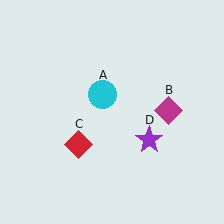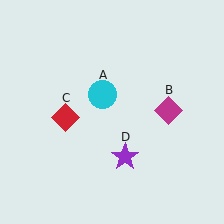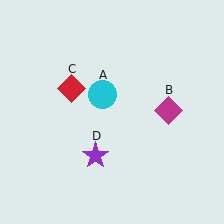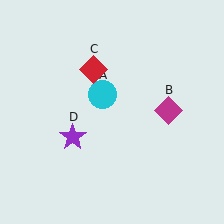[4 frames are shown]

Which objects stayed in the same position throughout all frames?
Cyan circle (object A) and magenta diamond (object B) remained stationary.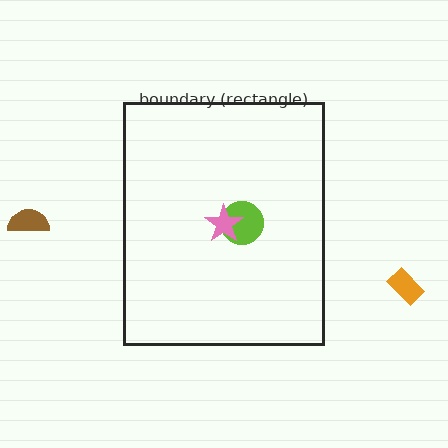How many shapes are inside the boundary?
2 inside, 2 outside.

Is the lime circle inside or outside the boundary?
Inside.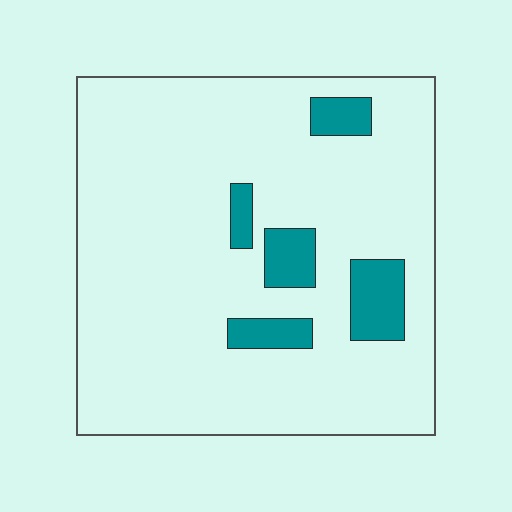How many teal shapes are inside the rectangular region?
5.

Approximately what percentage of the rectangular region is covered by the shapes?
Approximately 10%.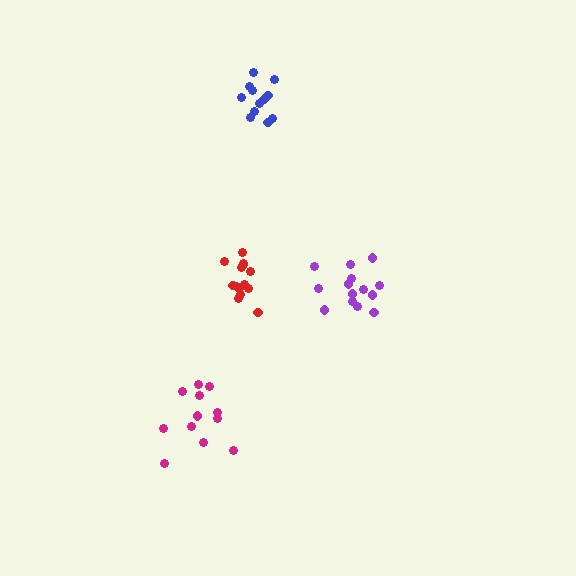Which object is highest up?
The blue cluster is topmost.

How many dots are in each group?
Group 1: 14 dots, Group 2: 14 dots, Group 3: 12 dots, Group 4: 12 dots (52 total).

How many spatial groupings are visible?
There are 4 spatial groupings.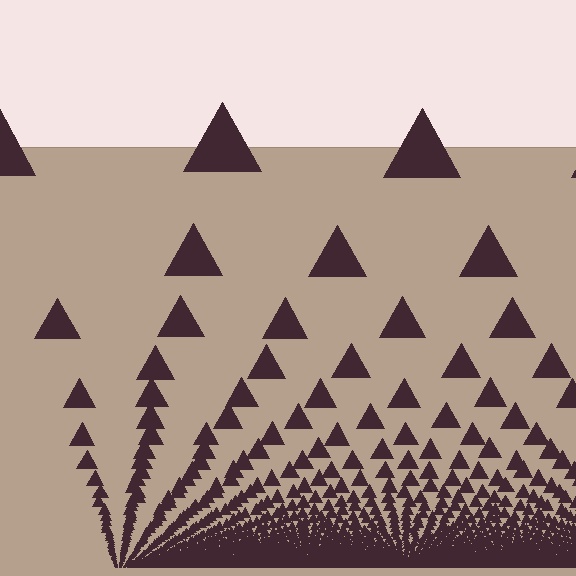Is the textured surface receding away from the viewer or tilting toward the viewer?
The surface appears to tilt toward the viewer. Texture elements get larger and sparser toward the top.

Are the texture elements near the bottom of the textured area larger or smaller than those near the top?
Smaller. The gradient is inverted — elements near the bottom are smaller and denser.